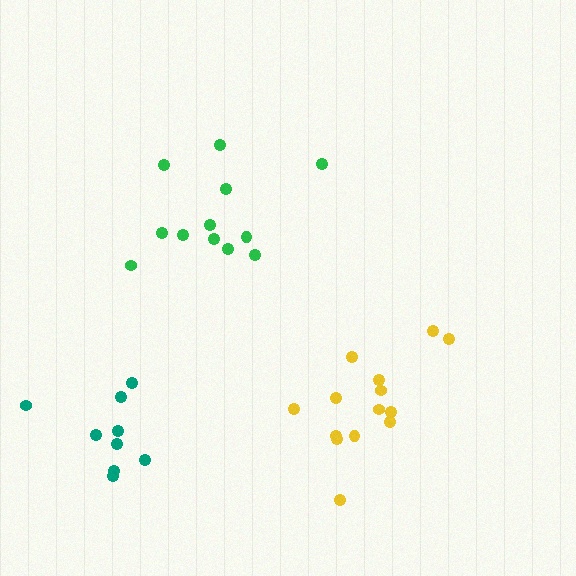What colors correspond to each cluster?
The clusters are colored: yellow, green, teal.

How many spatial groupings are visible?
There are 3 spatial groupings.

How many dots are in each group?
Group 1: 14 dots, Group 2: 12 dots, Group 3: 9 dots (35 total).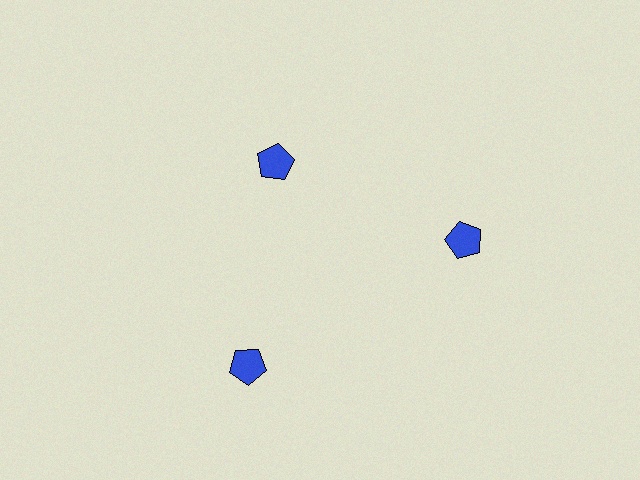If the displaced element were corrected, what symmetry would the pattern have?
It would have 3-fold rotational symmetry — the pattern would map onto itself every 120 degrees.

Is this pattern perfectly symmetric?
No. The 3 blue pentagons are arranged in a ring, but one element near the 11 o'clock position is pulled inward toward the center, breaking the 3-fold rotational symmetry.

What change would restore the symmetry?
The symmetry would be restored by moving it outward, back onto the ring so that all 3 pentagons sit at equal angles and equal distance from the center.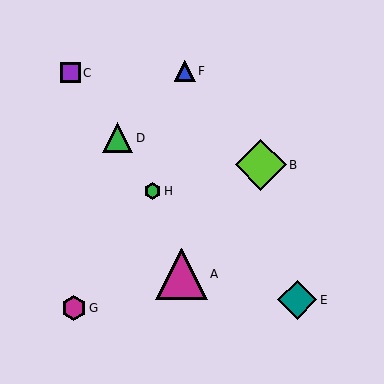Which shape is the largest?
The magenta triangle (labeled A) is the largest.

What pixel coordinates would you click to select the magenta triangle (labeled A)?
Click at (181, 274) to select the magenta triangle A.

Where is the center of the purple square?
The center of the purple square is at (70, 73).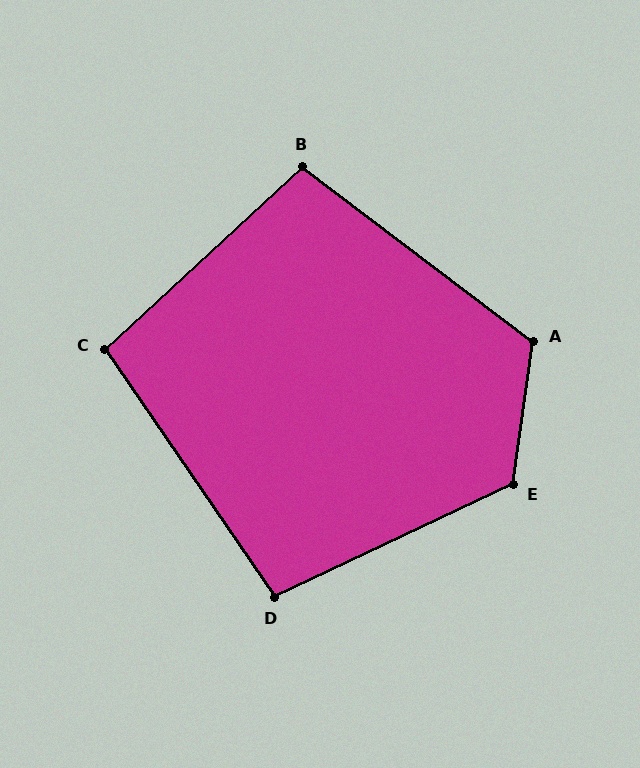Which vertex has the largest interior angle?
E, at approximately 123 degrees.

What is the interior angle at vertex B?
Approximately 100 degrees (obtuse).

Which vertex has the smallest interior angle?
C, at approximately 98 degrees.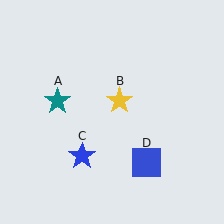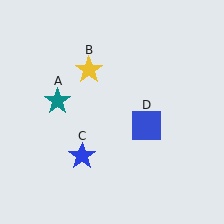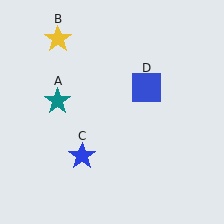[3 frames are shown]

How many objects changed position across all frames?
2 objects changed position: yellow star (object B), blue square (object D).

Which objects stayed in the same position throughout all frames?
Teal star (object A) and blue star (object C) remained stationary.